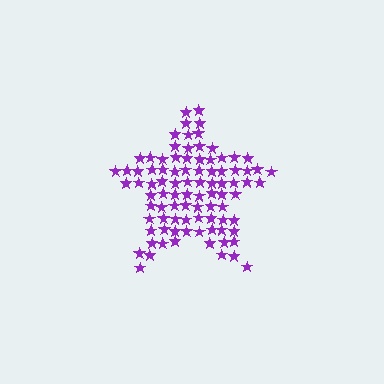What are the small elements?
The small elements are stars.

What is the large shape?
The large shape is a star.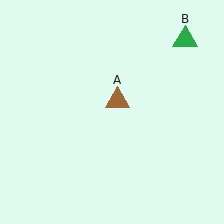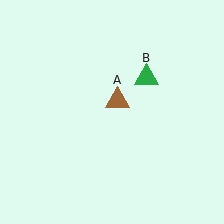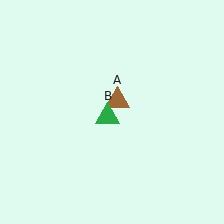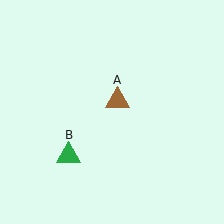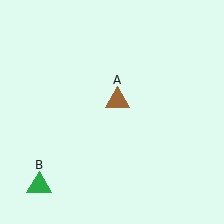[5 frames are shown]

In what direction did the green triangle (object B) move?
The green triangle (object B) moved down and to the left.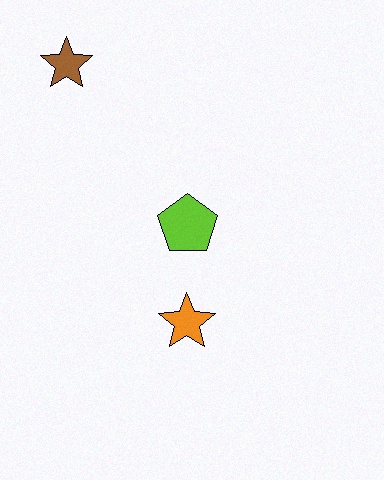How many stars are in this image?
There are 2 stars.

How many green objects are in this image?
There are no green objects.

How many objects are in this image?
There are 3 objects.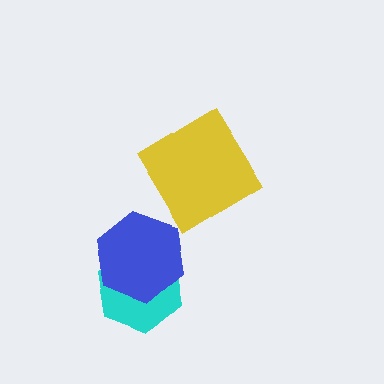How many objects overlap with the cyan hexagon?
1 object overlaps with the cyan hexagon.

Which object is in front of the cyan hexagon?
The blue hexagon is in front of the cyan hexagon.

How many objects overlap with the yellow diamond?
0 objects overlap with the yellow diamond.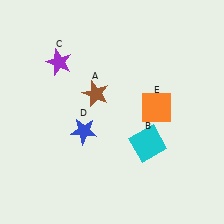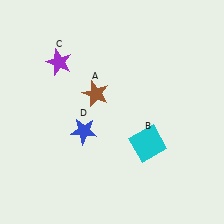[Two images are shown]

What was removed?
The orange square (E) was removed in Image 2.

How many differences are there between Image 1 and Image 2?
There is 1 difference between the two images.